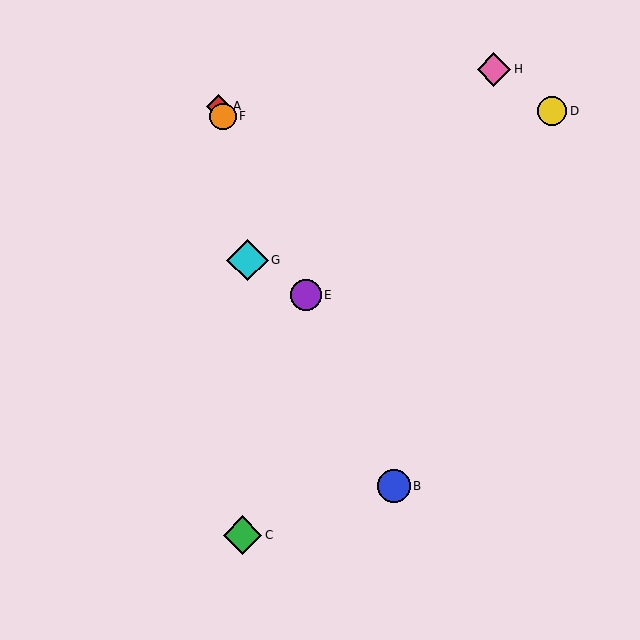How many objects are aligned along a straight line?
4 objects (A, B, E, F) are aligned along a straight line.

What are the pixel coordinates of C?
Object C is at (242, 535).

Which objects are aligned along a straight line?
Objects A, B, E, F are aligned along a straight line.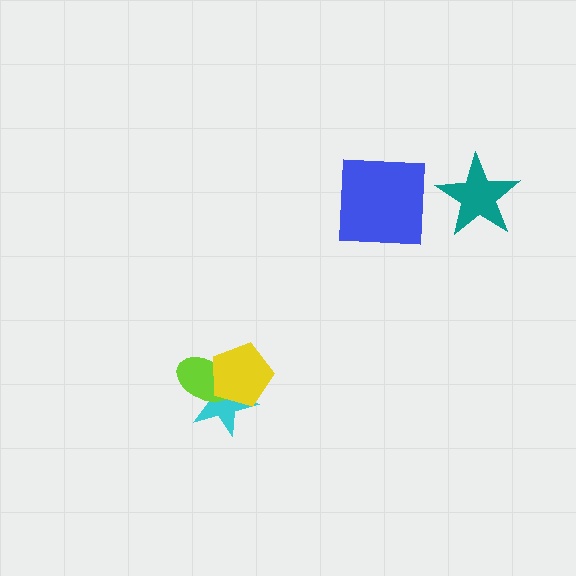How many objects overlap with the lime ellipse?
2 objects overlap with the lime ellipse.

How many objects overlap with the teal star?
0 objects overlap with the teal star.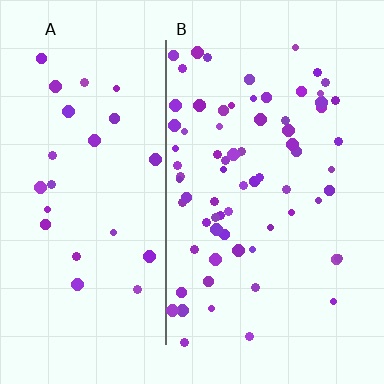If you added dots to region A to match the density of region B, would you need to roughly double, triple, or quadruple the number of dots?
Approximately triple.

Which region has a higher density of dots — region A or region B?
B (the right).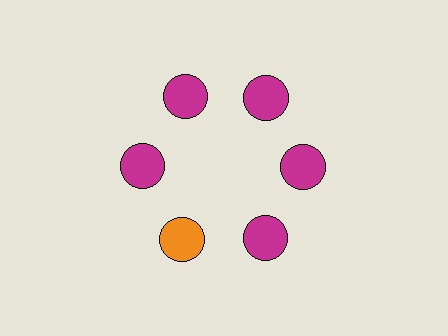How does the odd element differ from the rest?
It has a different color: orange instead of magenta.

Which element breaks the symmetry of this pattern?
The orange circle at roughly the 7 o'clock position breaks the symmetry. All other shapes are magenta circles.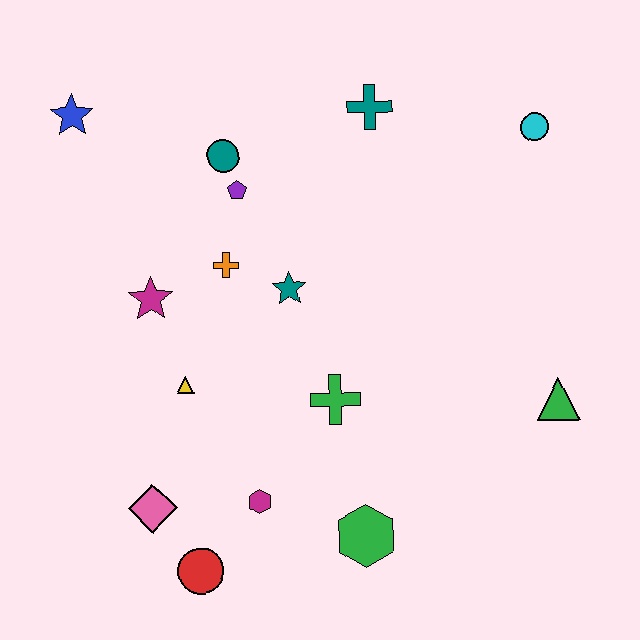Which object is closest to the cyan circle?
The teal cross is closest to the cyan circle.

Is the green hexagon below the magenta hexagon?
Yes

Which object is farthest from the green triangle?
The blue star is farthest from the green triangle.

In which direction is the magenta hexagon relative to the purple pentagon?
The magenta hexagon is below the purple pentagon.